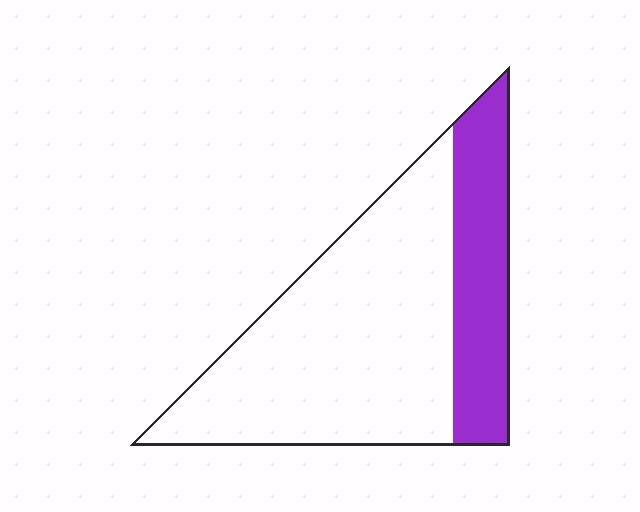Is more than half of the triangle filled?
No.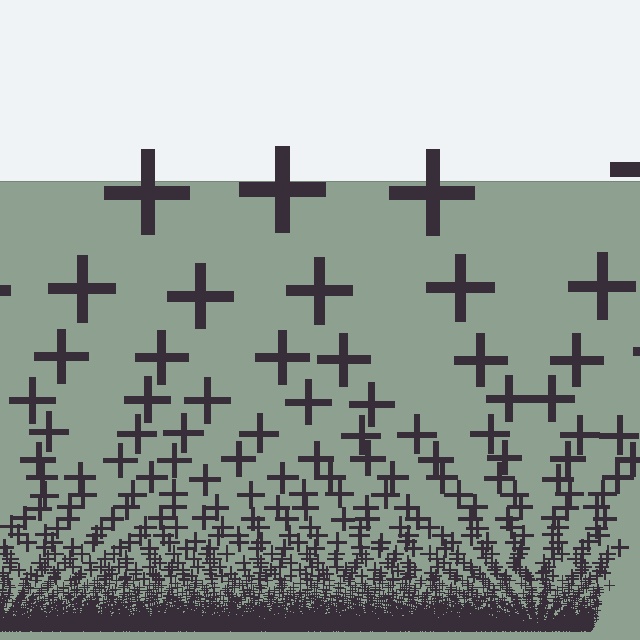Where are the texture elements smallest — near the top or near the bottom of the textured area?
Near the bottom.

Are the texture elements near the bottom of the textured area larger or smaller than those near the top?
Smaller. The gradient is inverted — elements near the bottom are smaller and denser.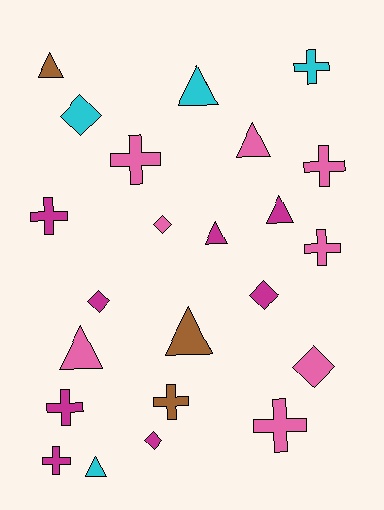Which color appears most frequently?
Magenta, with 8 objects.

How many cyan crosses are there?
There is 1 cyan cross.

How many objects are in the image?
There are 23 objects.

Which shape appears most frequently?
Cross, with 9 objects.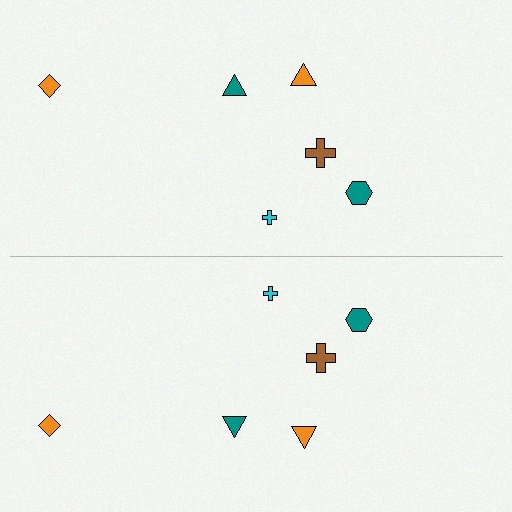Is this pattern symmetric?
Yes, this pattern has bilateral (reflection) symmetry.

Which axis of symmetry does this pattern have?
The pattern has a horizontal axis of symmetry running through the center of the image.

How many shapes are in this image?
There are 12 shapes in this image.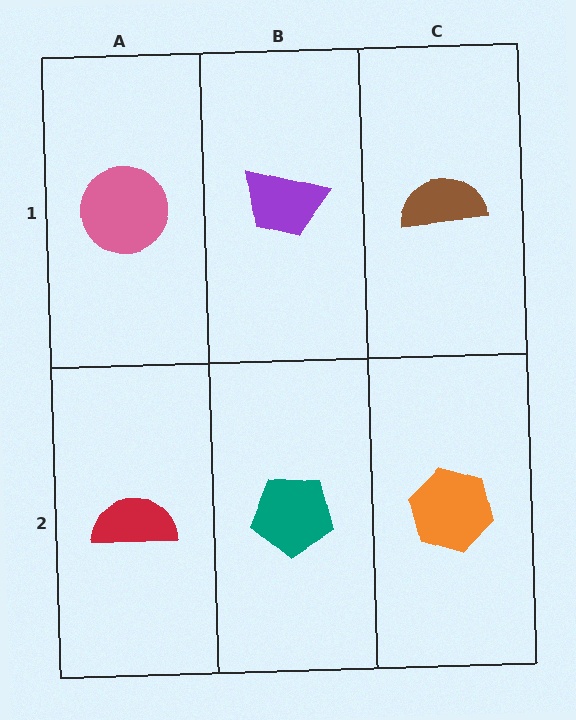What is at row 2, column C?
An orange hexagon.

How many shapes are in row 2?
3 shapes.